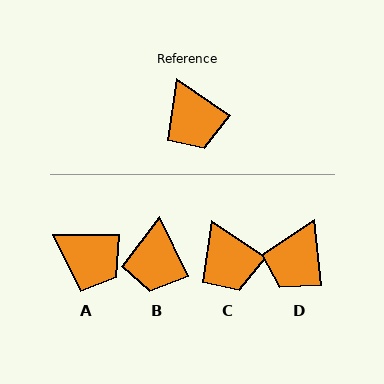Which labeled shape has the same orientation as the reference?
C.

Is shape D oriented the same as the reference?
No, it is off by about 49 degrees.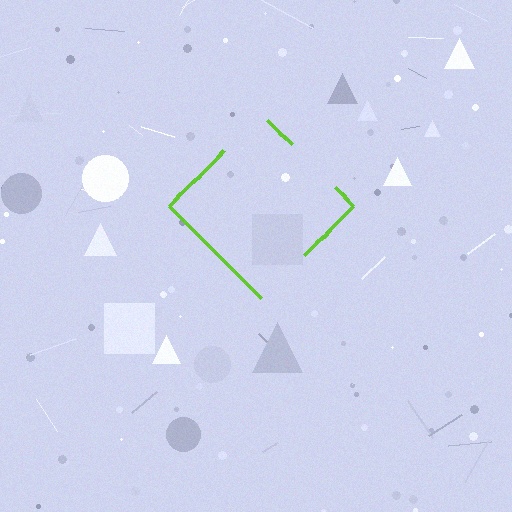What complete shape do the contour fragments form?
The contour fragments form a diamond.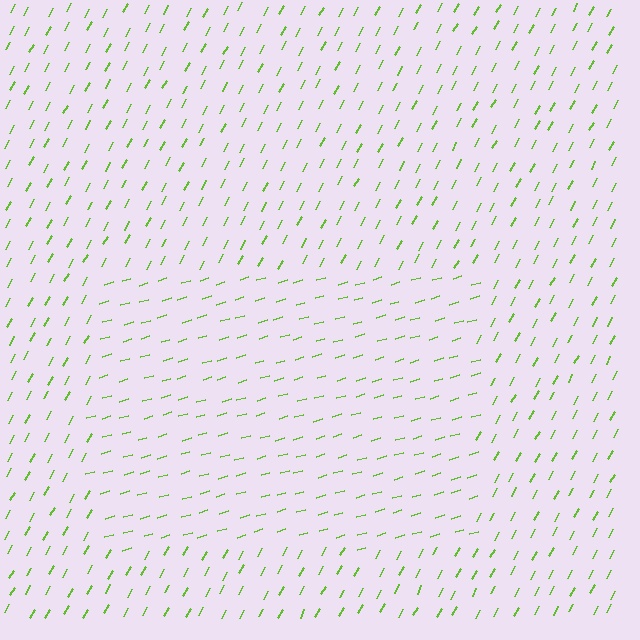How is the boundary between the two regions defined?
The boundary is defined purely by a change in line orientation (approximately 45 degrees difference). All lines are the same color and thickness.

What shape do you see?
I see a rectangle.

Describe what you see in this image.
The image is filled with small lime line segments. A rectangle region in the image has lines oriented differently from the surrounding lines, creating a visible texture boundary.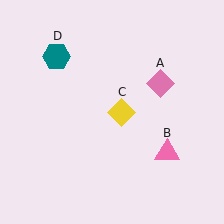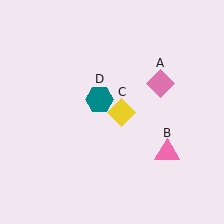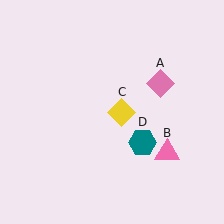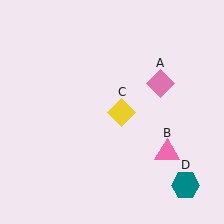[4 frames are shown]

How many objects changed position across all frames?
1 object changed position: teal hexagon (object D).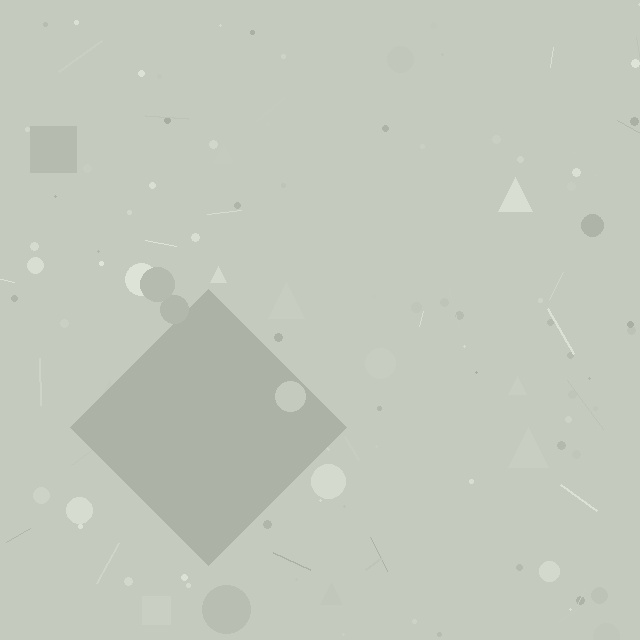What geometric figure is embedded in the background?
A diamond is embedded in the background.